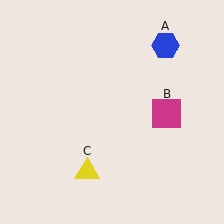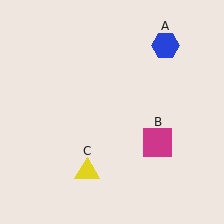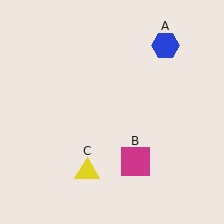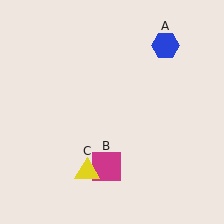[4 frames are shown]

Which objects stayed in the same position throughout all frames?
Blue hexagon (object A) and yellow triangle (object C) remained stationary.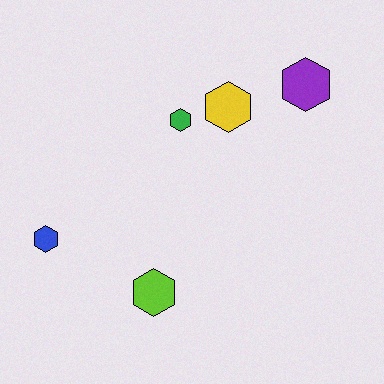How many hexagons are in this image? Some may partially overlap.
There are 5 hexagons.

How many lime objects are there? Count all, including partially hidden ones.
There is 1 lime object.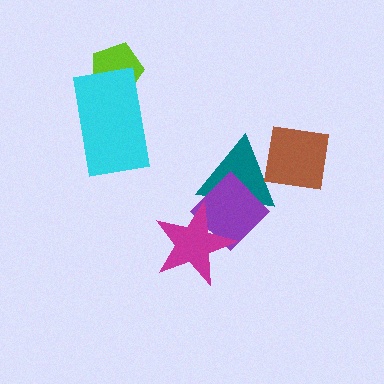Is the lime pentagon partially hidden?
Yes, it is partially covered by another shape.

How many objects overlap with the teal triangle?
3 objects overlap with the teal triangle.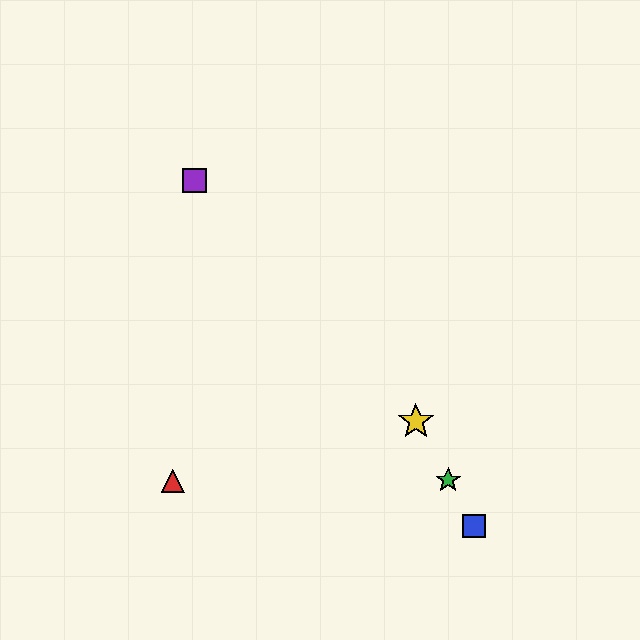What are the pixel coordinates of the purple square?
The purple square is at (194, 180).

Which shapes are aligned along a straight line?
The blue square, the green star, the yellow star are aligned along a straight line.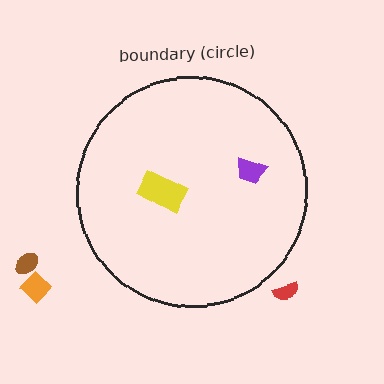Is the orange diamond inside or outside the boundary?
Outside.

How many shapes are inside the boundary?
2 inside, 3 outside.